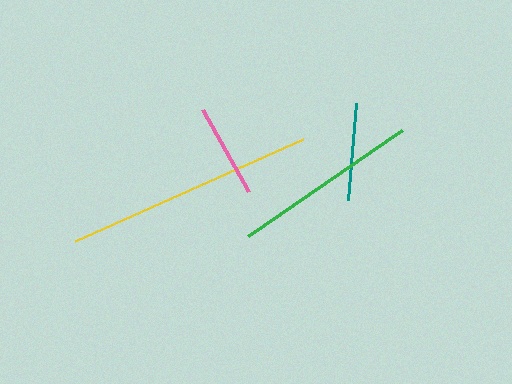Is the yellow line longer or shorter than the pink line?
The yellow line is longer than the pink line.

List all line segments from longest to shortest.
From longest to shortest: yellow, green, teal, pink.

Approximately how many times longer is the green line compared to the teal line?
The green line is approximately 1.9 times the length of the teal line.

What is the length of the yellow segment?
The yellow segment is approximately 249 pixels long.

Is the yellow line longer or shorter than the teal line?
The yellow line is longer than the teal line.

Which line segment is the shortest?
The pink line is the shortest at approximately 93 pixels.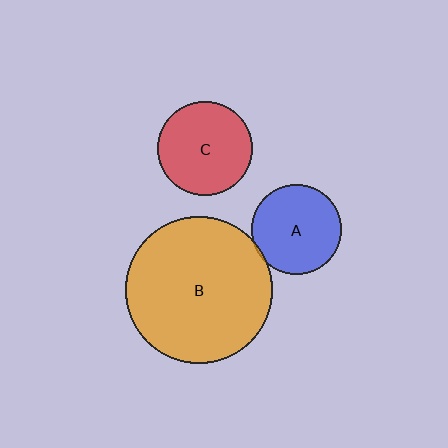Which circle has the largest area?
Circle B (orange).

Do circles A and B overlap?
Yes.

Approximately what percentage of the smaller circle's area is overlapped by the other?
Approximately 5%.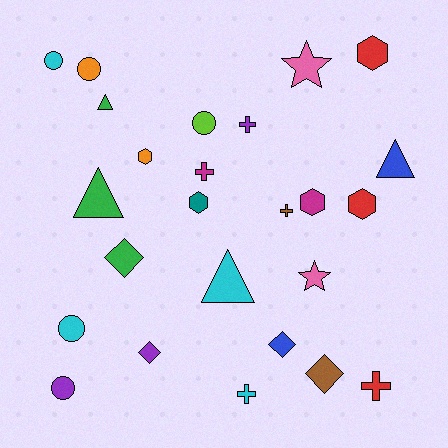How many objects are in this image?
There are 25 objects.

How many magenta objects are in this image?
There are 2 magenta objects.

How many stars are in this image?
There are 2 stars.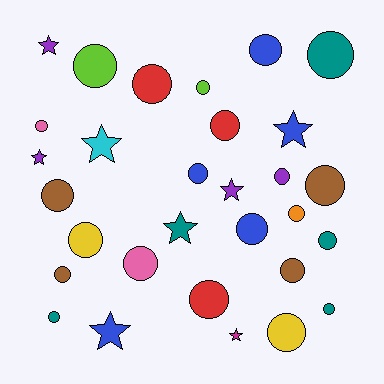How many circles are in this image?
There are 22 circles.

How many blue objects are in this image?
There are 5 blue objects.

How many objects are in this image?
There are 30 objects.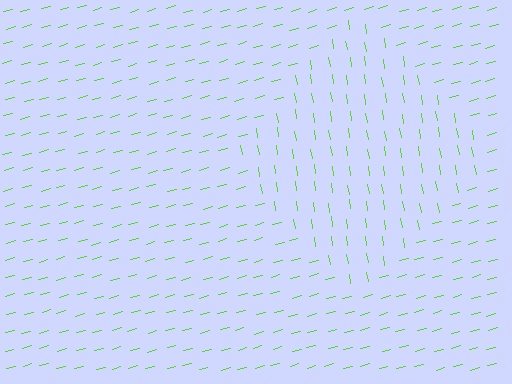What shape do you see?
I see a diamond.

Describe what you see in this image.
The image is filled with small lime line segments. A diamond region in the image has lines oriented differently from the surrounding lines, creating a visible texture boundary.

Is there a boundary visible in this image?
Yes, there is a texture boundary formed by a change in line orientation.